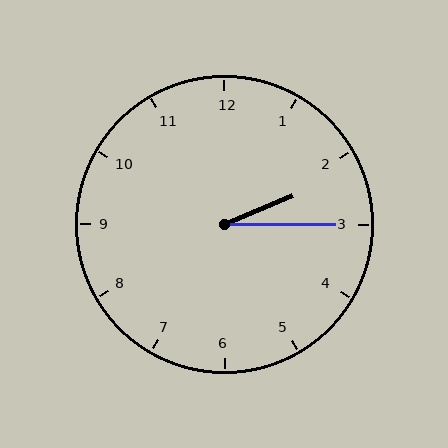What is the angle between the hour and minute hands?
Approximately 22 degrees.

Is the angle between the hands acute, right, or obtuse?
It is acute.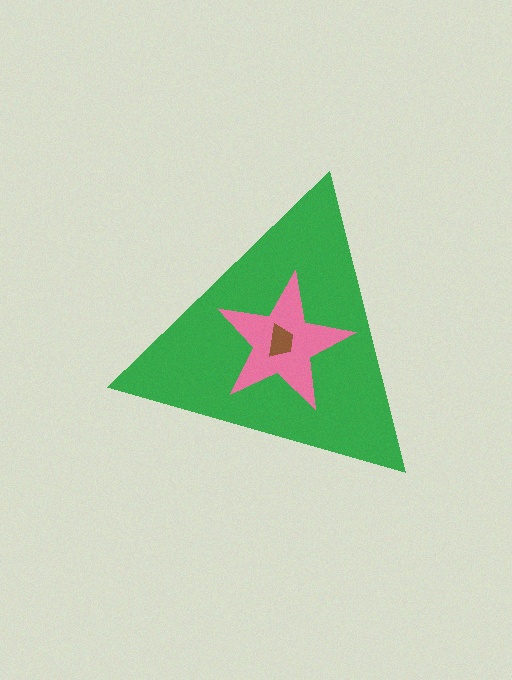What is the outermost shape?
The green triangle.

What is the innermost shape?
The brown trapezoid.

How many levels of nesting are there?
3.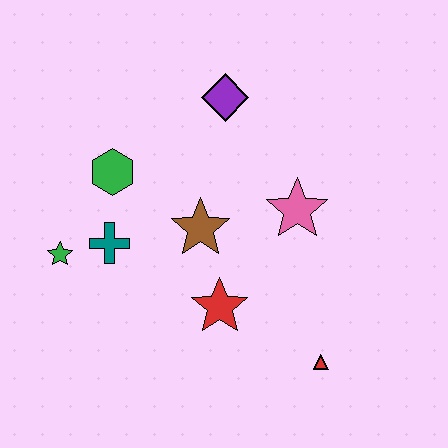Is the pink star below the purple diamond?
Yes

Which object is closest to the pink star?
The brown star is closest to the pink star.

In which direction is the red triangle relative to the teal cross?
The red triangle is to the right of the teal cross.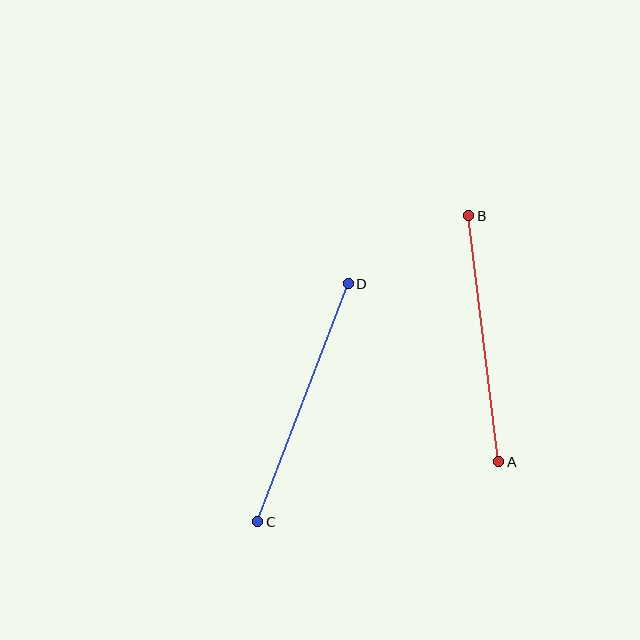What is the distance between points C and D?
The distance is approximately 255 pixels.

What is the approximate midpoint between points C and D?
The midpoint is at approximately (303, 403) pixels.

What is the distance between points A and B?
The distance is approximately 248 pixels.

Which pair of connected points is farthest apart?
Points C and D are farthest apart.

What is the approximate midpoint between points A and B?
The midpoint is at approximately (484, 339) pixels.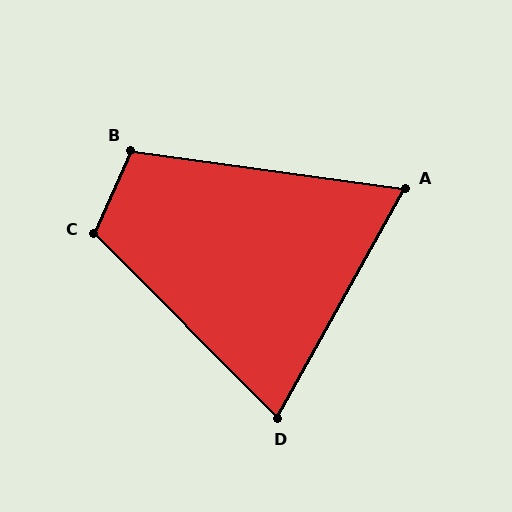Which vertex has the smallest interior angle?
A, at approximately 69 degrees.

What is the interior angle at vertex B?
Approximately 106 degrees (obtuse).